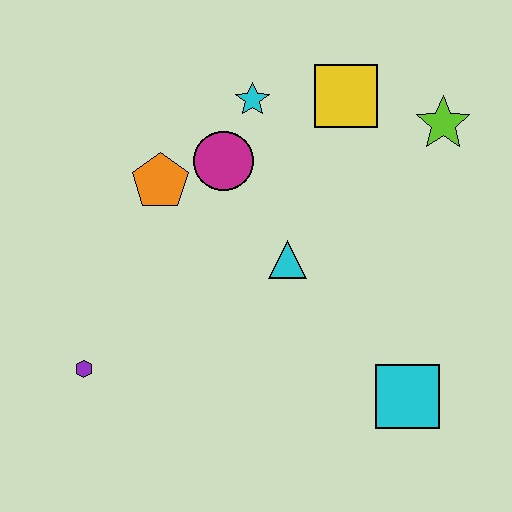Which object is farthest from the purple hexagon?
The lime star is farthest from the purple hexagon.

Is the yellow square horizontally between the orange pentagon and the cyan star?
No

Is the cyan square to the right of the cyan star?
Yes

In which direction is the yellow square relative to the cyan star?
The yellow square is to the right of the cyan star.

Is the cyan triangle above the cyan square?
Yes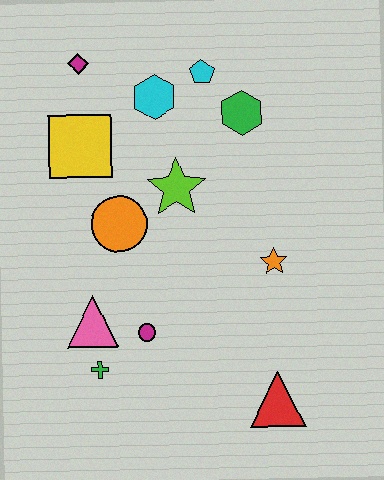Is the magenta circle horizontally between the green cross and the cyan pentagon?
Yes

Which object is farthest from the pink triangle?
The cyan pentagon is farthest from the pink triangle.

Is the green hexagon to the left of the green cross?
No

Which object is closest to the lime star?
The orange circle is closest to the lime star.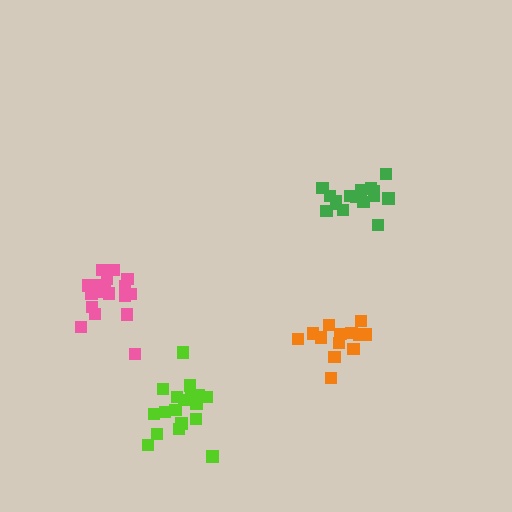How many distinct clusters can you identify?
There are 4 distinct clusters.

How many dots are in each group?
Group 1: 16 dots, Group 2: 20 dots, Group 3: 14 dots, Group 4: 18 dots (68 total).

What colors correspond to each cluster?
The clusters are colored: green, pink, orange, lime.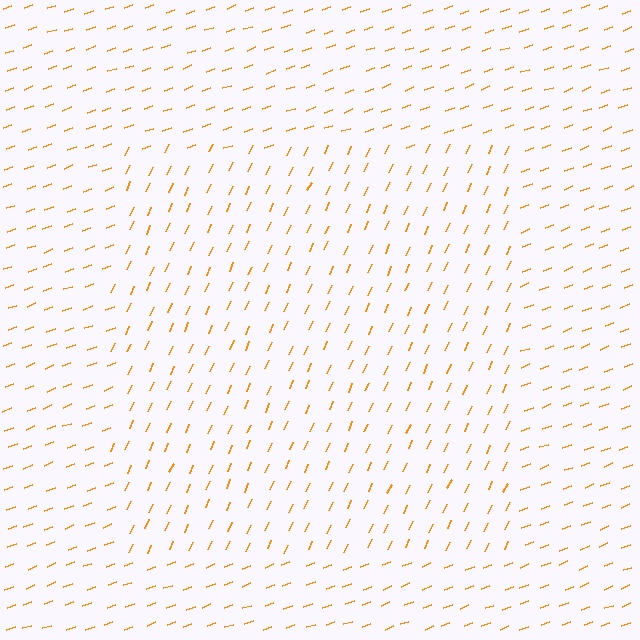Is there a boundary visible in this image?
Yes, there is a texture boundary formed by a change in line orientation.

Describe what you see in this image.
The image is filled with small orange line segments. A rectangle region in the image has lines oriented differently from the surrounding lines, creating a visible texture boundary.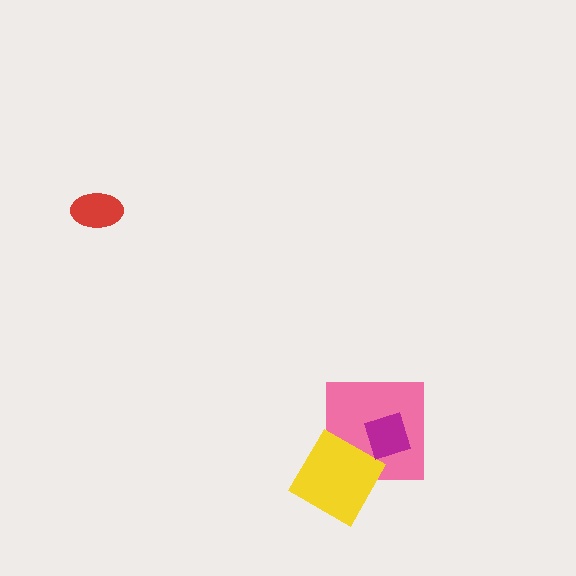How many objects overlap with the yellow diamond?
1 object overlaps with the yellow diamond.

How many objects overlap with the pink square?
2 objects overlap with the pink square.